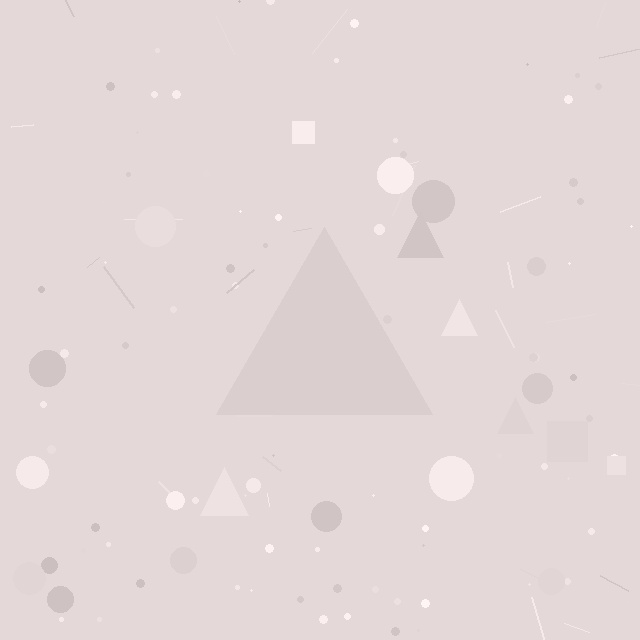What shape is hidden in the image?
A triangle is hidden in the image.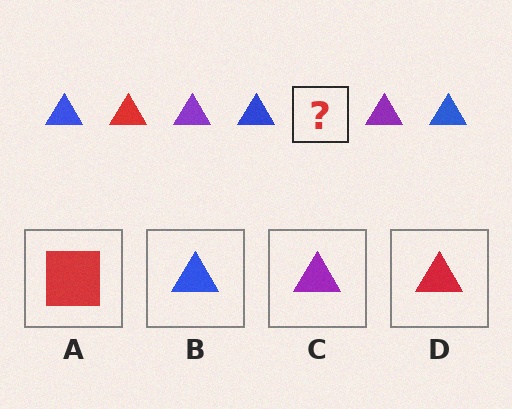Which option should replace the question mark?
Option D.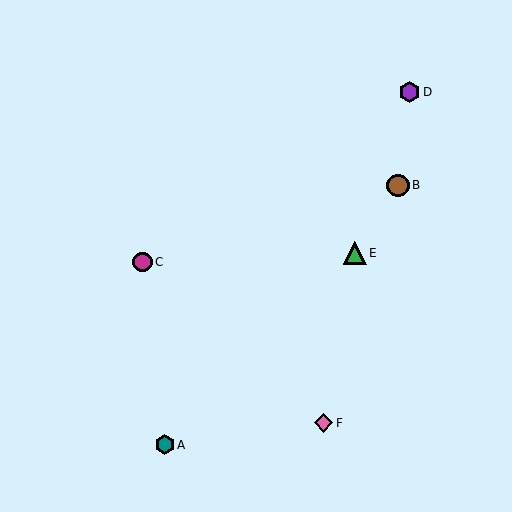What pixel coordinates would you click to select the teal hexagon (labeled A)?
Click at (165, 445) to select the teal hexagon A.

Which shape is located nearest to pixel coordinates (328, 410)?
The pink diamond (labeled F) at (324, 423) is nearest to that location.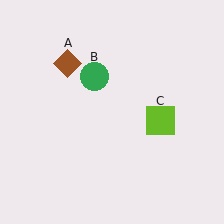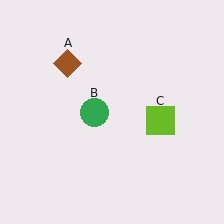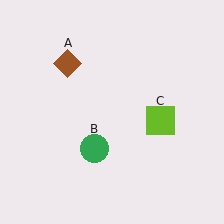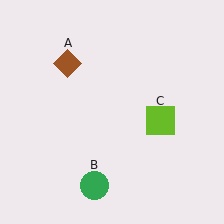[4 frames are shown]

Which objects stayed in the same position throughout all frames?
Brown diamond (object A) and lime square (object C) remained stationary.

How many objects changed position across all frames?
1 object changed position: green circle (object B).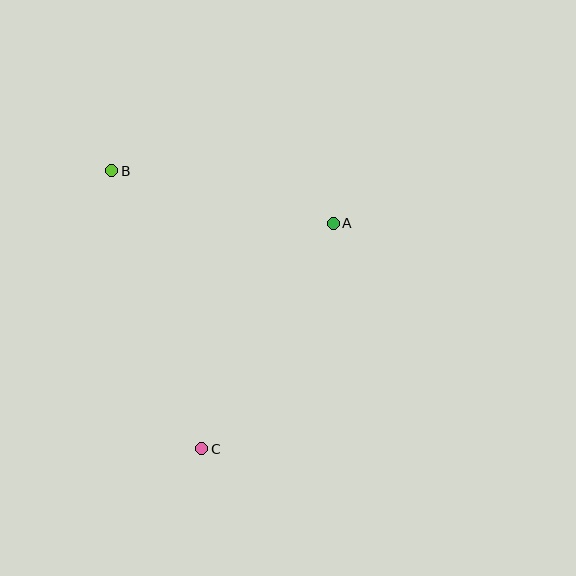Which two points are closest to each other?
Points A and B are closest to each other.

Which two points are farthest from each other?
Points B and C are farthest from each other.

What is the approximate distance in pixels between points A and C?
The distance between A and C is approximately 261 pixels.